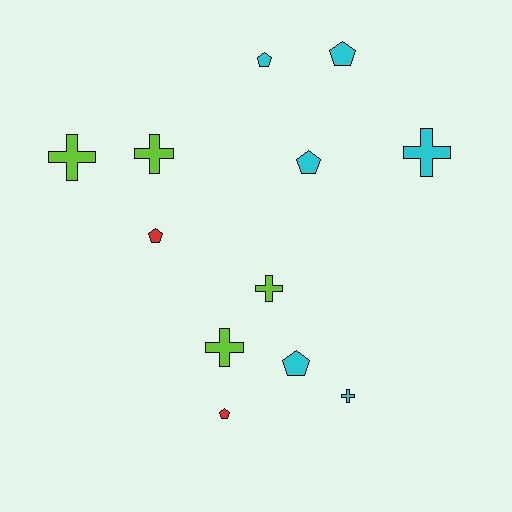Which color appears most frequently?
Cyan, with 6 objects.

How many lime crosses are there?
There are 4 lime crosses.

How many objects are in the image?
There are 12 objects.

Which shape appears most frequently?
Pentagon, with 6 objects.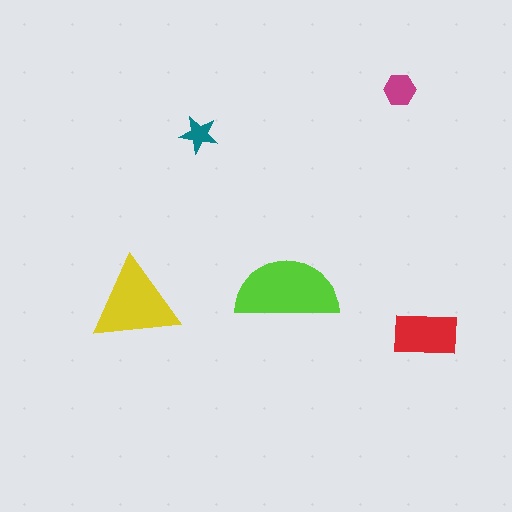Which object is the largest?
The lime semicircle.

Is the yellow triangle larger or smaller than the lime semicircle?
Smaller.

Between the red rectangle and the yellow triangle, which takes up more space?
The yellow triangle.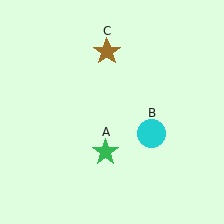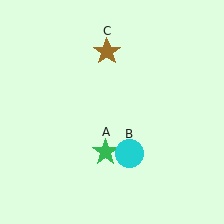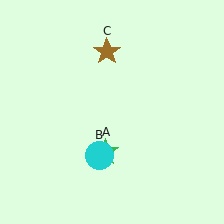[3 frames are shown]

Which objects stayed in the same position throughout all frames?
Green star (object A) and brown star (object C) remained stationary.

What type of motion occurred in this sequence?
The cyan circle (object B) rotated clockwise around the center of the scene.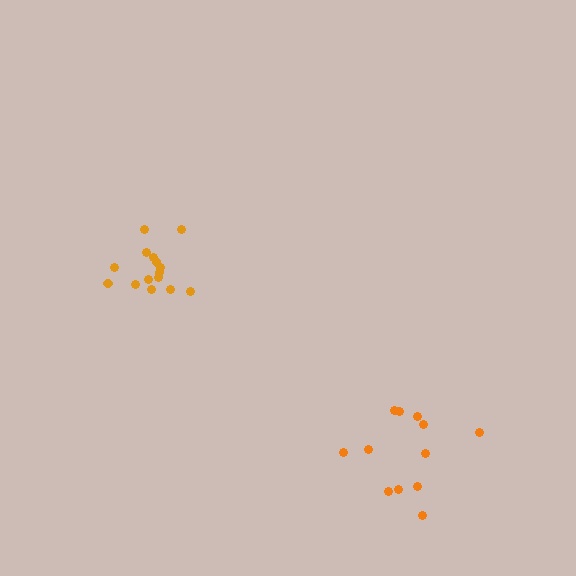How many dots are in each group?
Group 1: 15 dots, Group 2: 12 dots (27 total).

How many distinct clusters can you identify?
There are 2 distinct clusters.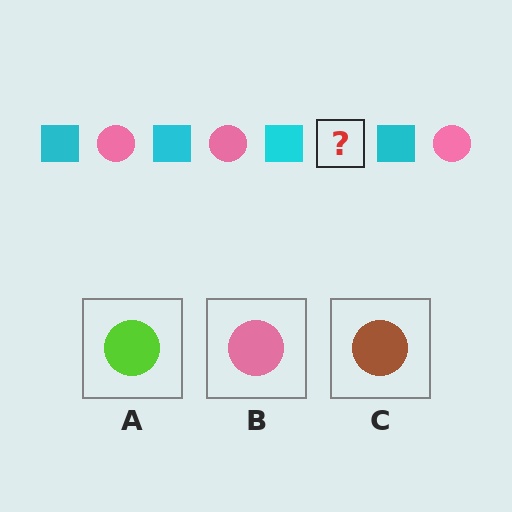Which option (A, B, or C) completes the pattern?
B.